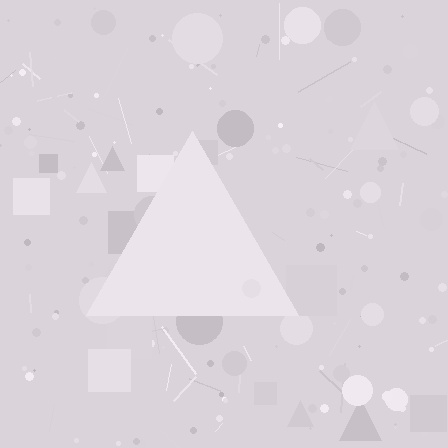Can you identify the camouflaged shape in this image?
The camouflaged shape is a triangle.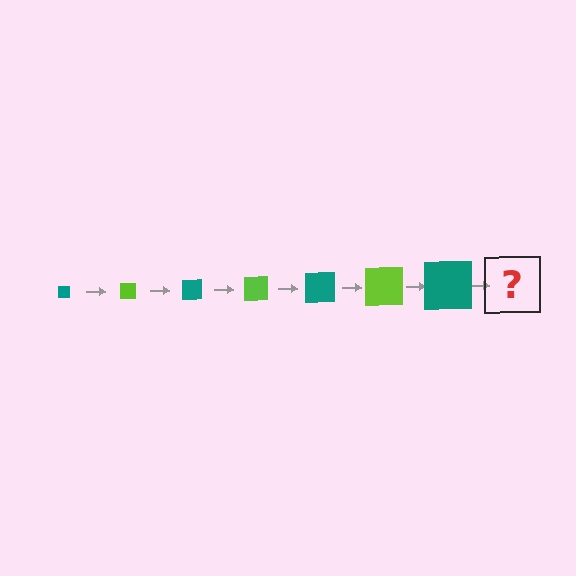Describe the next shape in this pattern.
It should be a lime square, larger than the previous one.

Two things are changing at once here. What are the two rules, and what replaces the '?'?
The two rules are that the square grows larger each step and the color cycles through teal and lime. The '?' should be a lime square, larger than the previous one.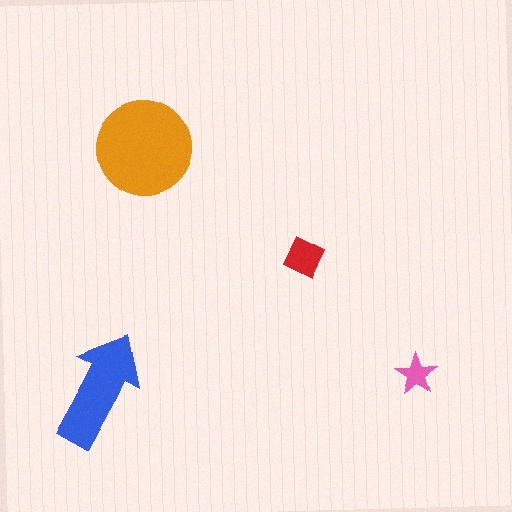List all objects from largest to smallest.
The orange circle, the blue arrow, the red square, the pink star.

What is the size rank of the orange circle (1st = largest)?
1st.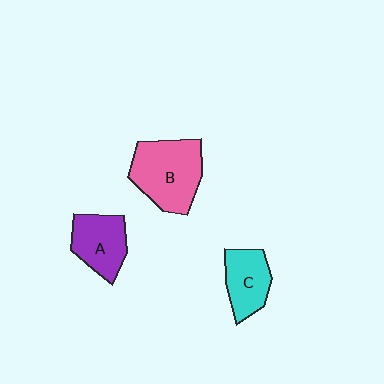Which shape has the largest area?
Shape B (pink).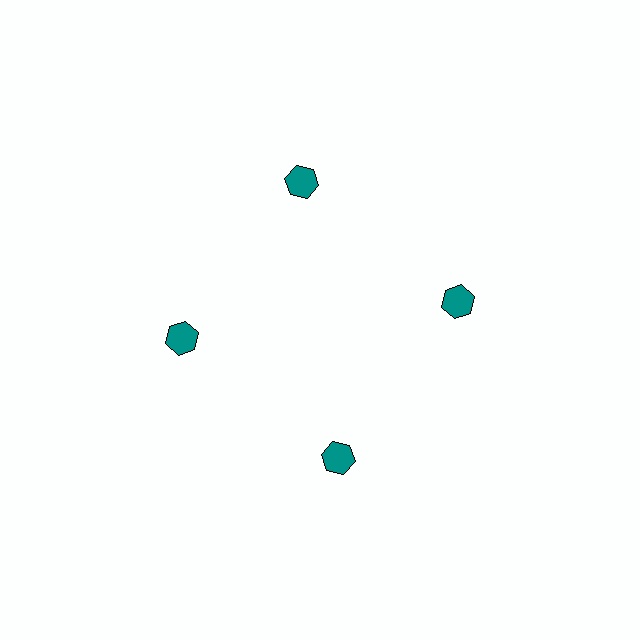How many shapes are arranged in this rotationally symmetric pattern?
There are 4 shapes, arranged in 4 groups of 1.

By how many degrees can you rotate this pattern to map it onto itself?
The pattern maps onto itself every 90 degrees of rotation.